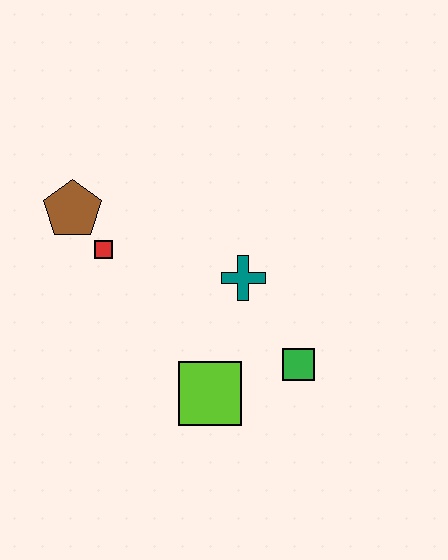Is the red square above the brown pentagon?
No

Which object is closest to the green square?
The lime square is closest to the green square.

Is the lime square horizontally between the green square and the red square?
Yes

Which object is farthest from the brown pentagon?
The green square is farthest from the brown pentagon.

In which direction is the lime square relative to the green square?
The lime square is to the left of the green square.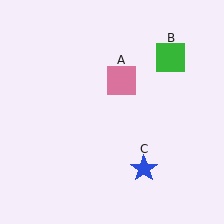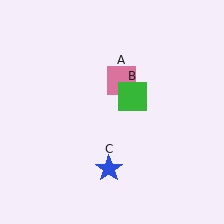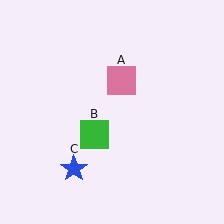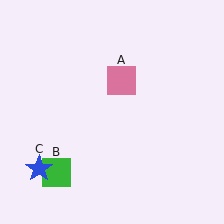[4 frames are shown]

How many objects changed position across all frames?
2 objects changed position: green square (object B), blue star (object C).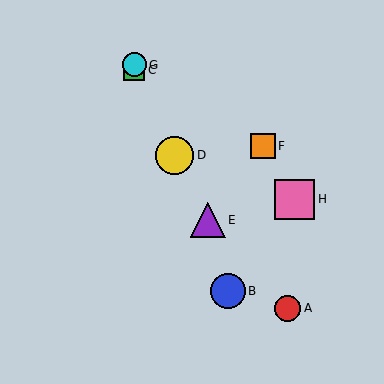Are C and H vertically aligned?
No, C is at x≈134 and H is at x≈295.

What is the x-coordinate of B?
Object B is at x≈228.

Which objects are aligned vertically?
Objects C, G are aligned vertically.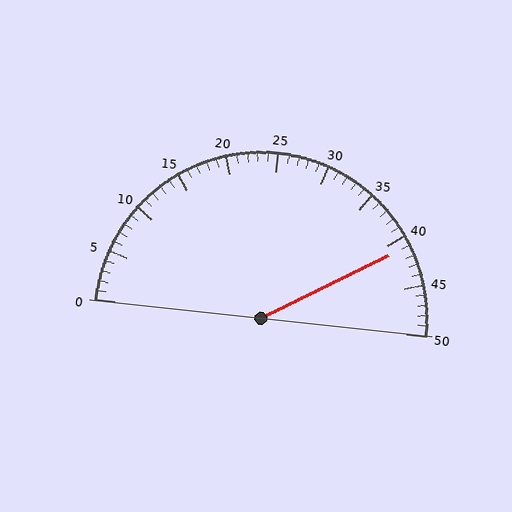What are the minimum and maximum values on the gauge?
The gauge ranges from 0 to 50.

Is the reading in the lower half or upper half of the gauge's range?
The reading is in the upper half of the range (0 to 50).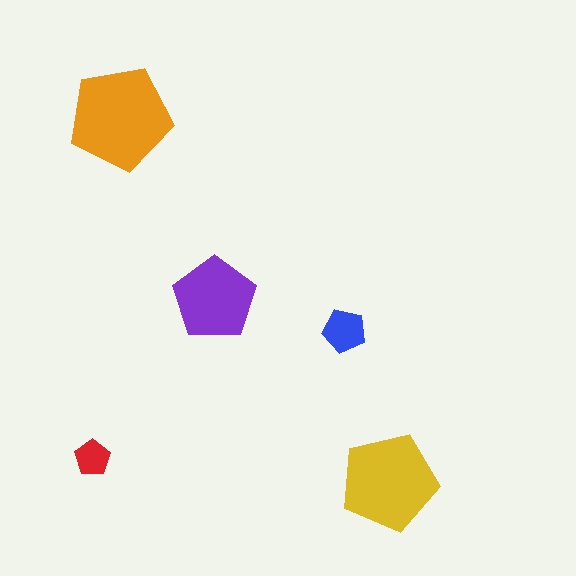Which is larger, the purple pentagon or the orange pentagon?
The orange one.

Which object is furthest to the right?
The yellow pentagon is rightmost.